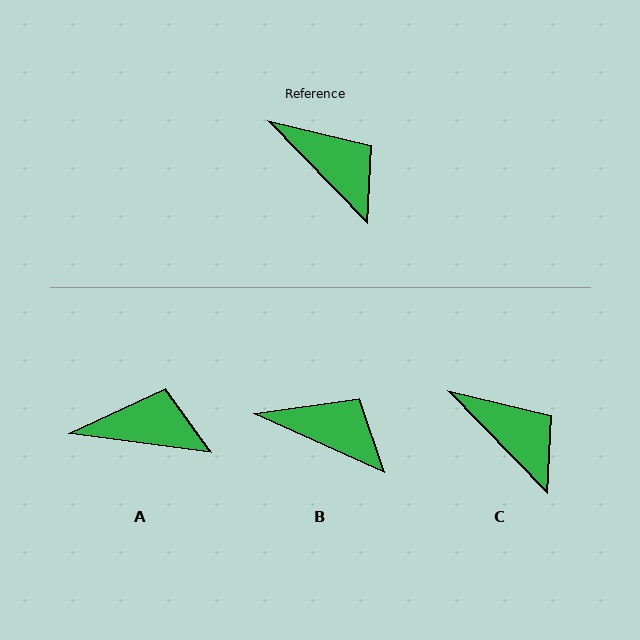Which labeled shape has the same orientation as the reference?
C.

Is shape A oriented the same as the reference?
No, it is off by about 38 degrees.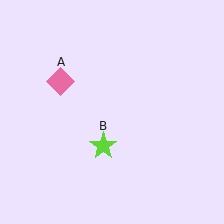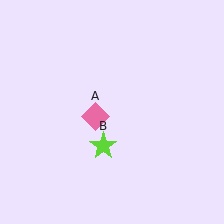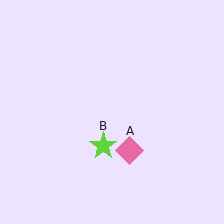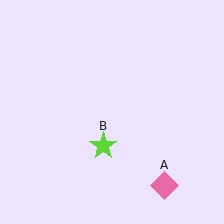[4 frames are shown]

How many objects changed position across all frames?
1 object changed position: pink diamond (object A).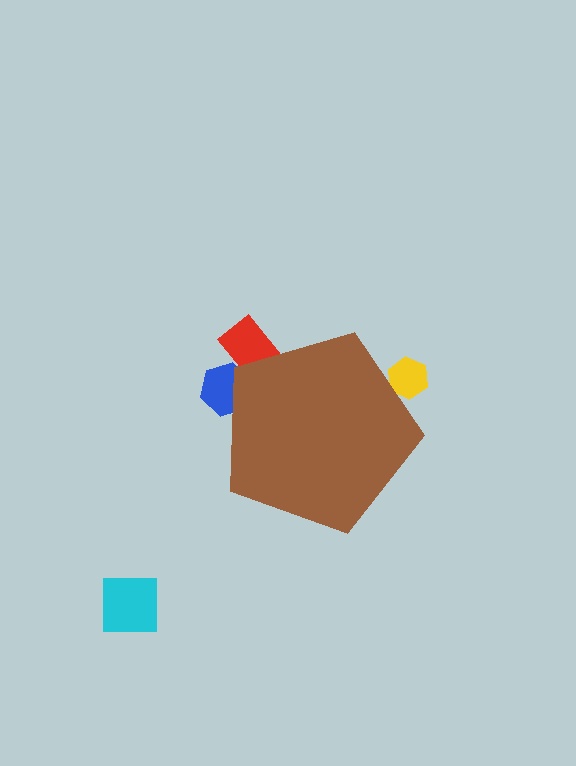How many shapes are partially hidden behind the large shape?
3 shapes are partially hidden.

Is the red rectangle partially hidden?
Yes, the red rectangle is partially hidden behind the brown pentagon.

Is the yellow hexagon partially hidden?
Yes, the yellow hexagon is partially hidden behind the brown pentagon.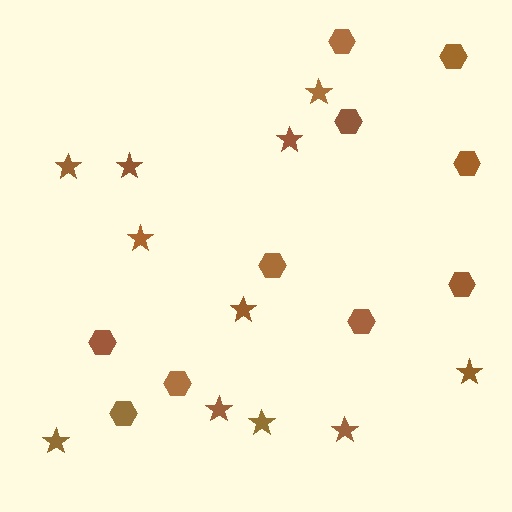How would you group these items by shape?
There are 2 groups: one group of stars (11) and one group of hexagons (10).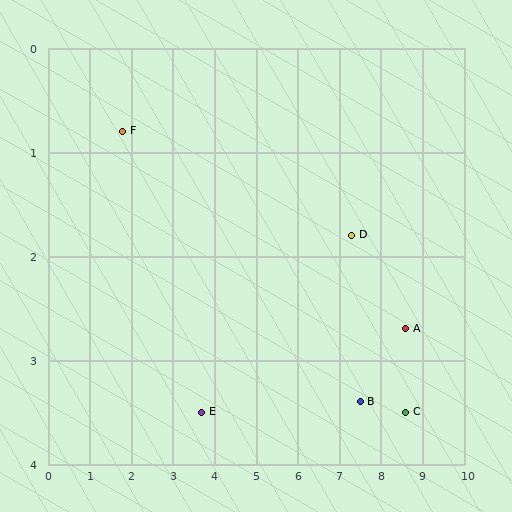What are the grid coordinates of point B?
Point B is at approximately (7.5, 3.4).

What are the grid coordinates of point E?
Point E is at approximately (3.7, 3.5).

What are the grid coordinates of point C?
Point C is at approximately (8.6, 3.5).